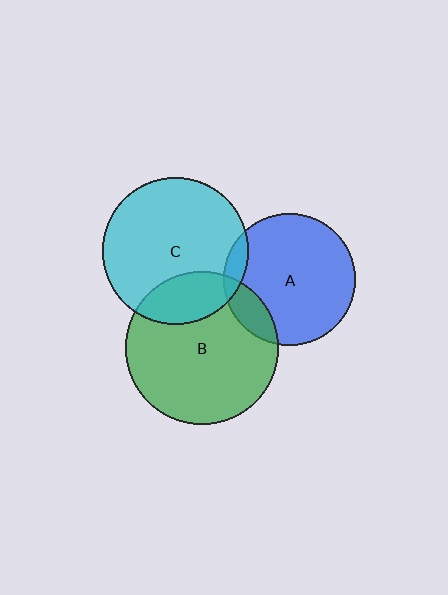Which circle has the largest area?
Circle B (green).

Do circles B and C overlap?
Yes.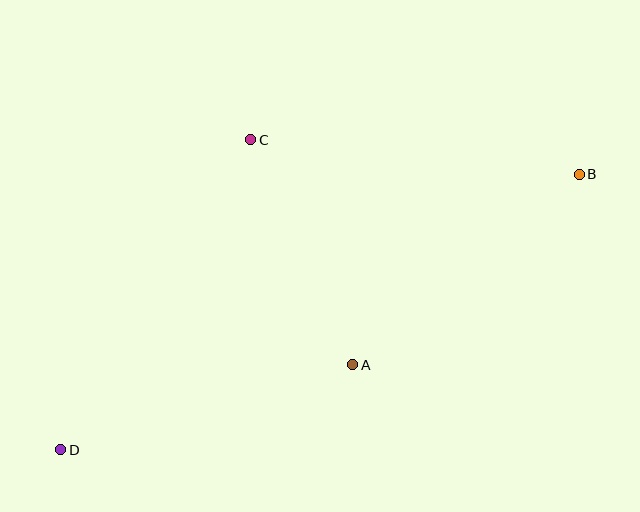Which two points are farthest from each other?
Points B and D are farthest from each other.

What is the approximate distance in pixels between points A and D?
The distance between A and D is approximately 304 pixels.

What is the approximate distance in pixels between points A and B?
The distance between A and B is approximately 296 pixels.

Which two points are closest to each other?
Points A and C are closest to each other.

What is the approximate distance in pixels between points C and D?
The distance between C and D is approximately 364 pixels.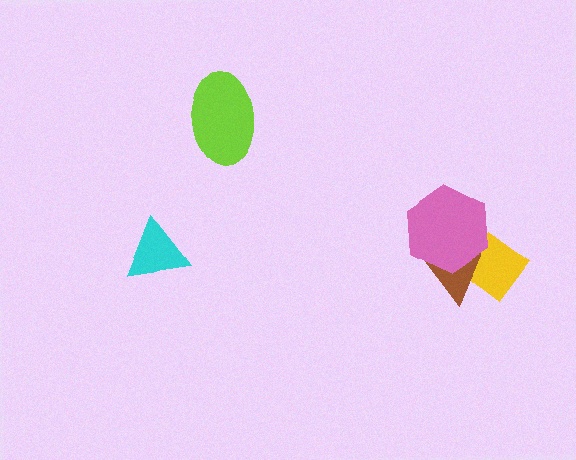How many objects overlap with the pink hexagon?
2 objects overlap with the pink hexagon.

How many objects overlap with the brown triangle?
2 objects overlap with the brown triangle.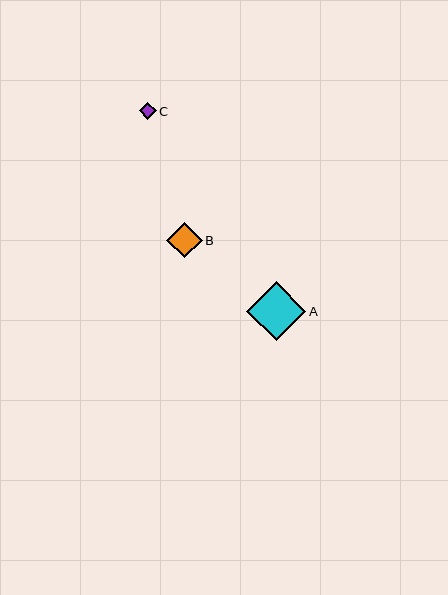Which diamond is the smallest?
Diamond C is the smallest with a size of approximately 17 pixels.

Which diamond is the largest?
Diamond A is the largest with a size of approximately 59 pixels.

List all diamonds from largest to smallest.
From largest to smallest: A, B, C.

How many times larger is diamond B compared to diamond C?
Diamond B is approximately 2.1 times the size of diamond C.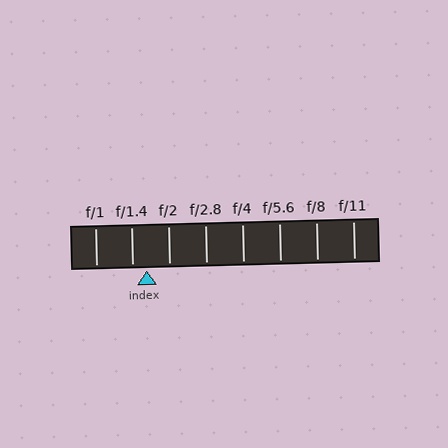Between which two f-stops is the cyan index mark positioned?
The index mark is between f/1.4 and f/2.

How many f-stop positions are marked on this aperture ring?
There are 8 f-stop positions marked.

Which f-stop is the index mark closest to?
The index mark is closest to f/1.4.